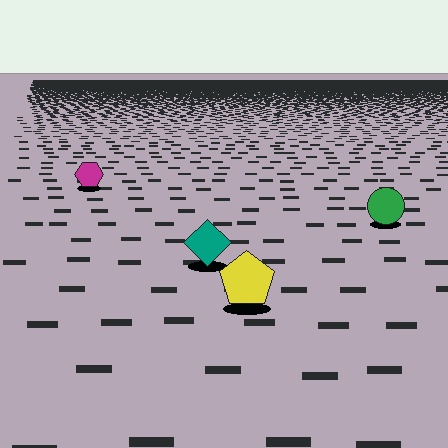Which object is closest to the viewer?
The yellow pentagon is closest. The texture marks near it are larger and more spread out.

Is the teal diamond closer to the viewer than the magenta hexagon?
Yes. The teal diamond is closer — you can tell from the texture gradient: the ground texture is coarser near it.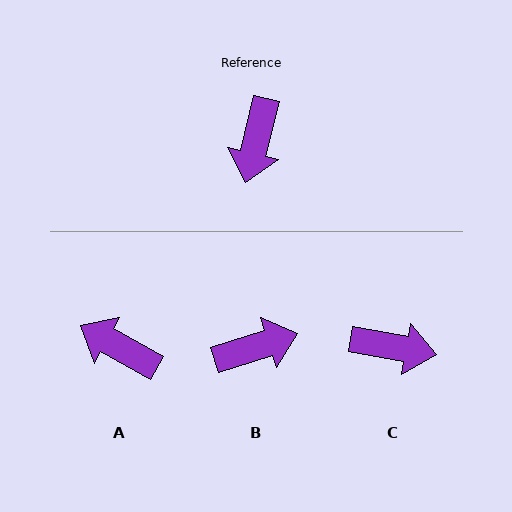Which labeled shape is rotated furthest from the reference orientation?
B, about 122 degrees away.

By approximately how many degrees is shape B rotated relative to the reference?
Approximately 122 degrees counter-clockwise.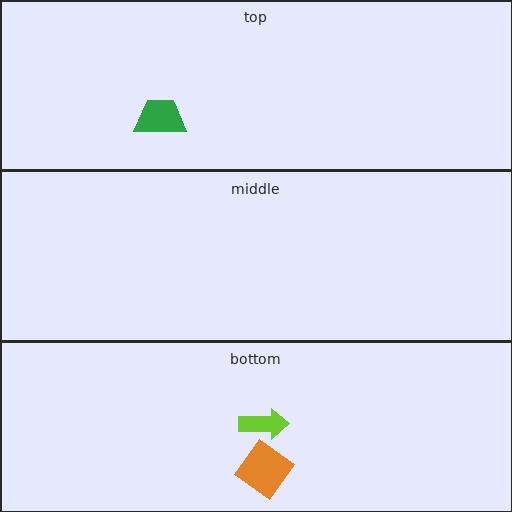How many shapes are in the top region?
1.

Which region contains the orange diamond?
The bottom region.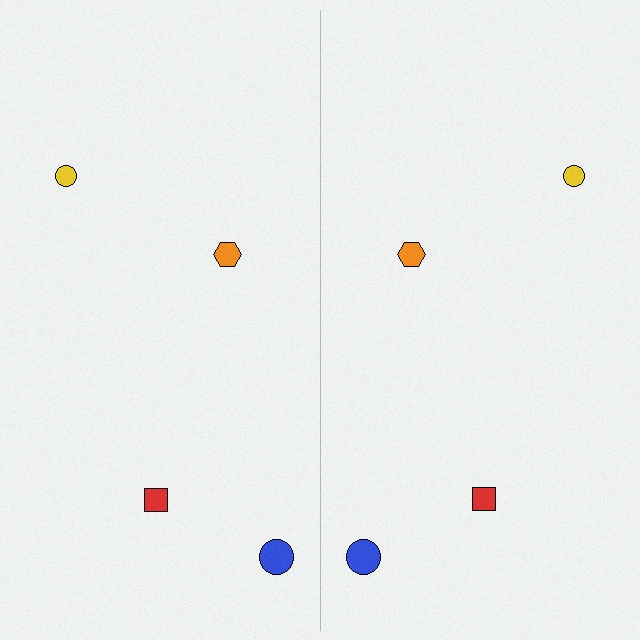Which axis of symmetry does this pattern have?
The pattern has a vertical axis of symmetry running through the center of the image.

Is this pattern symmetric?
Yes, this pattern has bilateral (reflection) symmetry.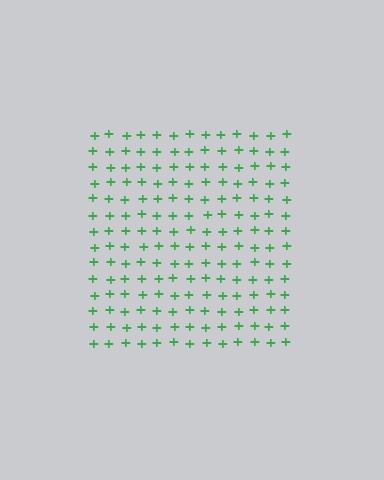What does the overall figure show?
The overall figure shows a square.